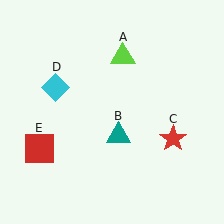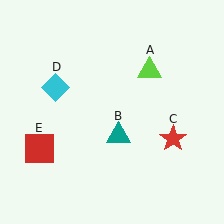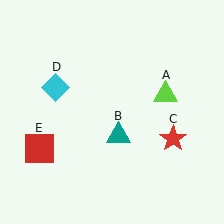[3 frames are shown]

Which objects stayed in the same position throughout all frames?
Teal triangle (object B) and red star (object C) and cyan diamond (object D) and red square (object E) remained stationary.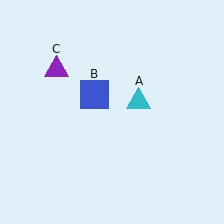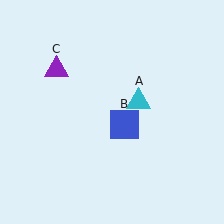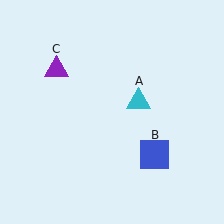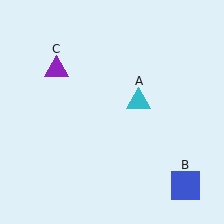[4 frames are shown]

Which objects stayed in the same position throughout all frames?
Cyan triangle (object A) and purple triangle (object C) remained stationary.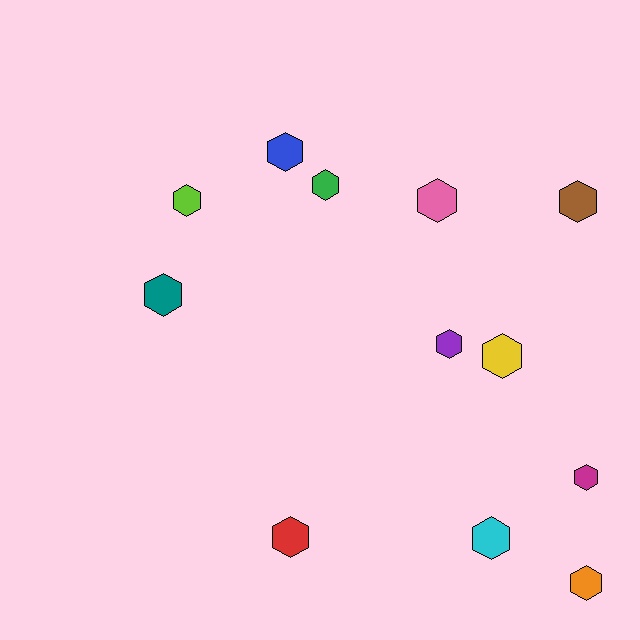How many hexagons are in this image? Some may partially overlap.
There are 12 hexagons.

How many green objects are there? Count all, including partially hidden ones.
There is 1 green object.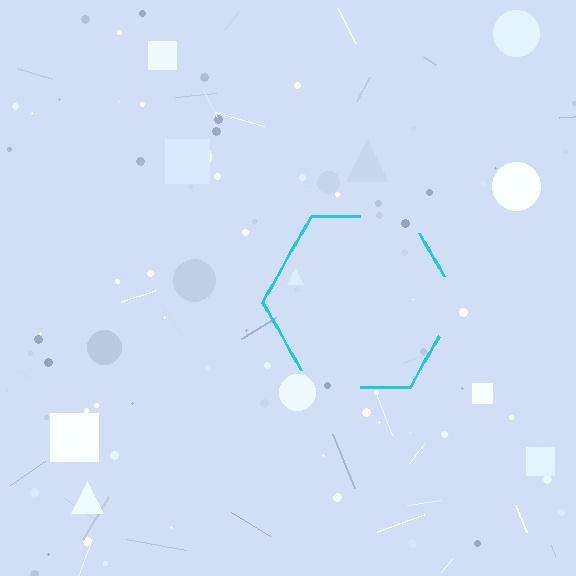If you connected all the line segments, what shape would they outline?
They would outline a hexagon.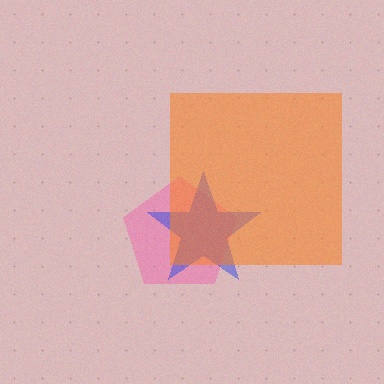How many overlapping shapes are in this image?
There are 3 overlapping shapes in the image.